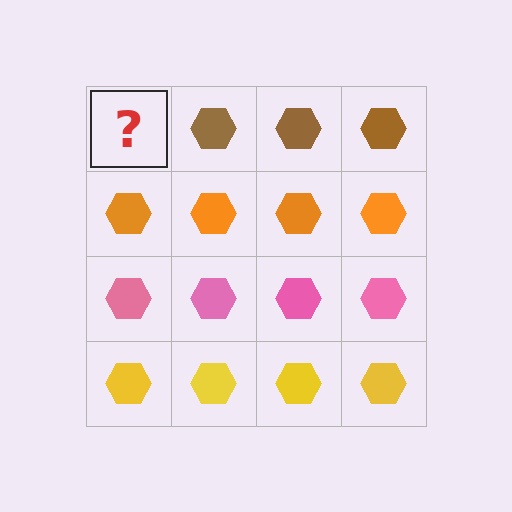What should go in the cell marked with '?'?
The missing cell should contain a brown hexagon.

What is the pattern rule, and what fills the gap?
The rule is that each row has a consistent color. The gap should be filled with a brown hexagon.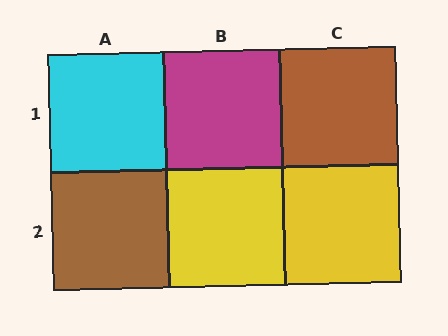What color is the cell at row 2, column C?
Yellow.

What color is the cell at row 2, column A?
Brown.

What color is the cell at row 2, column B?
Yellow.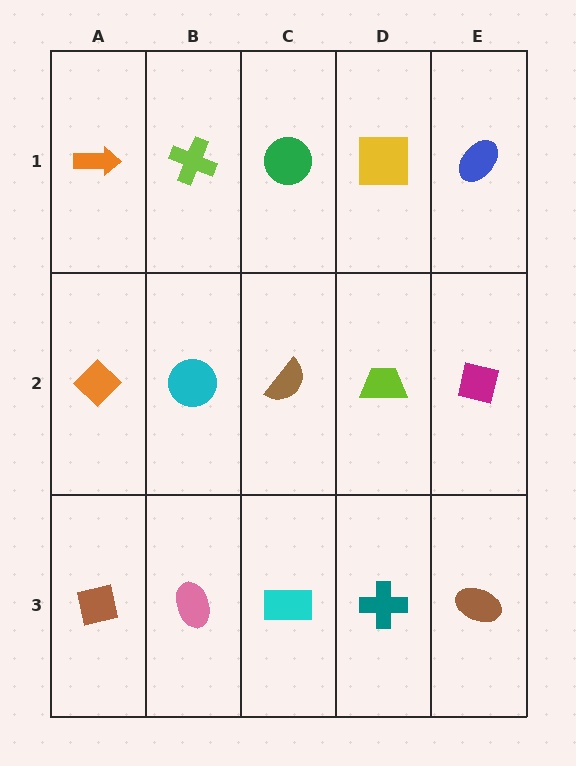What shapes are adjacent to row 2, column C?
A green circle (row 1, column C), a cyan rectangle (row 3, column C), a cyan circle (row 2, column B), a lime trapezoid (row 2, column D).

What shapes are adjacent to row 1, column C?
A brown semicircle (row 2, column C), a lime cross (row 1, column B), a yellow square (row 1, column D).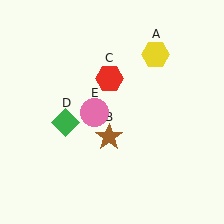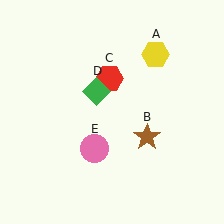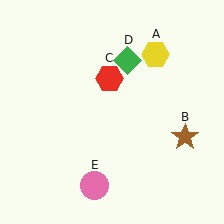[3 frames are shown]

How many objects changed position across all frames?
3 objects changed position: brown star (object B), green diamond (object D), pink circle (object E).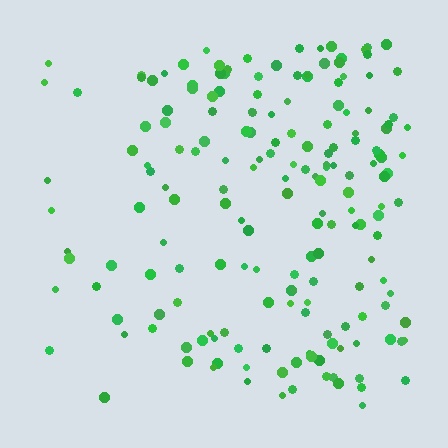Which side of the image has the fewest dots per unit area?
The left.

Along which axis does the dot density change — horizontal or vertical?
Horizontal.